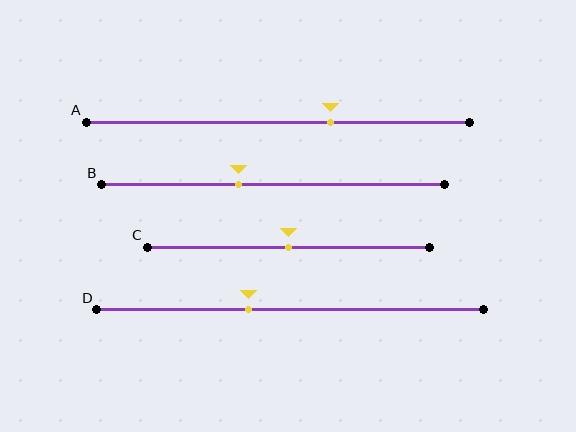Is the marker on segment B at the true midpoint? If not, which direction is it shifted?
No, the marker on segment B is shifted to the left by about 10% of the segment length.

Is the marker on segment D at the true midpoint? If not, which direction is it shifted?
No, the marker on segment D is shifted to the left by about 11% of the segment length.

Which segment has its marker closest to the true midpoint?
Segment C has its marker closest to the true midpoint.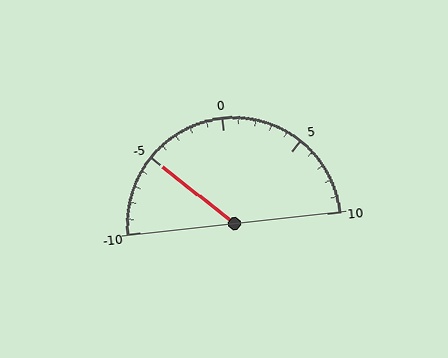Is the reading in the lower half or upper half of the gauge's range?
The reading is in the lower half of the range (-10 to 10).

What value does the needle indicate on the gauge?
The needle indicates approximately -5.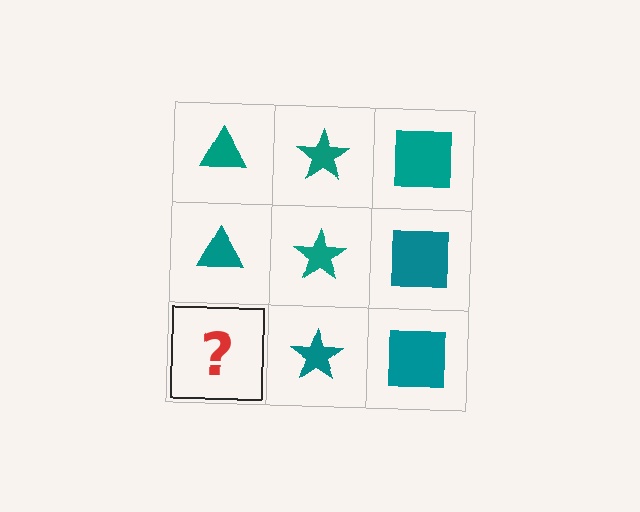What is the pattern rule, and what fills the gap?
The rule is that each column has a consistent shape. The gap should be filled with a teal triangle.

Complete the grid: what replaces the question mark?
The question mark should be replaced with a teal triangle.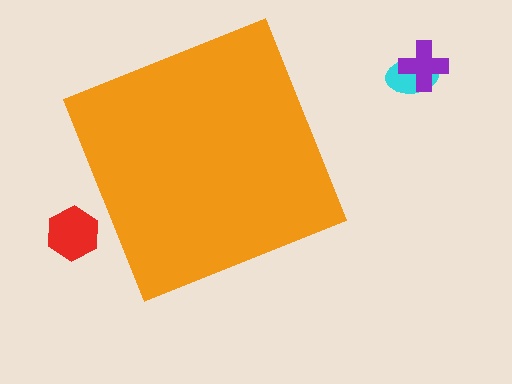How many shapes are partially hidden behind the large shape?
0 shapes are partially hidden.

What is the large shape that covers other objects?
An orange square.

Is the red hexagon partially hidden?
No, the red hexagon is fully visible.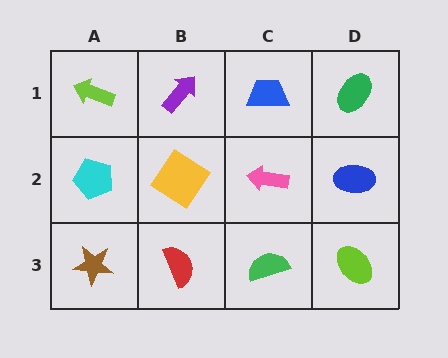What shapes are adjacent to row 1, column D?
A blue ellipse (row 2, column D), a blue trapezoid (row 1, column C).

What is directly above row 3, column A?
A cyan pentagon.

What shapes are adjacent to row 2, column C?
A blue trapezoid (row 1, column C), a green semicircle (row 3, column C), a yellow diamond (row 2, column B), a blue ellipse (row 2, column D).